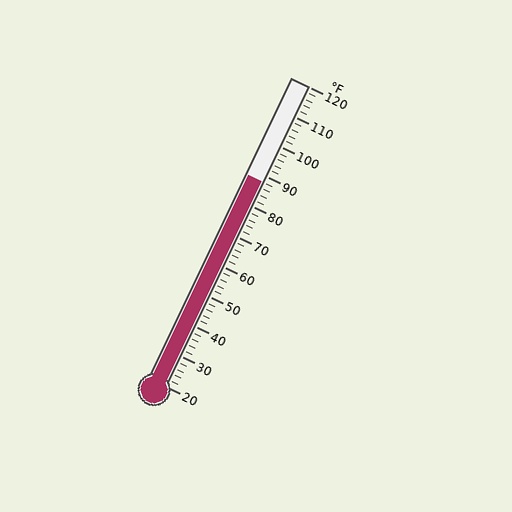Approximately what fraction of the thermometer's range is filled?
The thermometer is filled to approximately 70% of its range.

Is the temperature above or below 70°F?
The temperature is above 70°F.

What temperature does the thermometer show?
The thermometer shows approximately 88°F.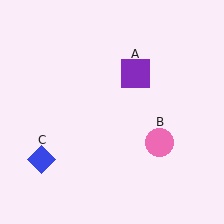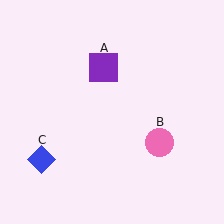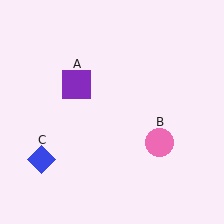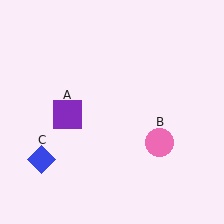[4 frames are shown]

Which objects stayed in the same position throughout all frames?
Pink circle (object B) and blue diamond (object C) remained stationary.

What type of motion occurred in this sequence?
The purple square (object A) rotated counterclockwise around the center of the scene.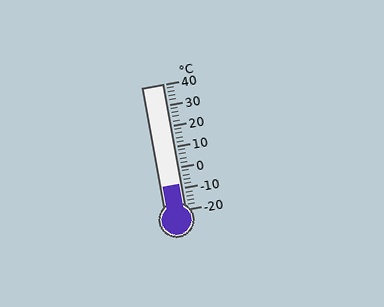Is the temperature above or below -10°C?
The temperature is above -10°C.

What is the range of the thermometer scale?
The thermometer scale ranges from -20°C to 40°C.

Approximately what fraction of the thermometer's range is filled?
The thermometer is filled to approximately 20% of its range.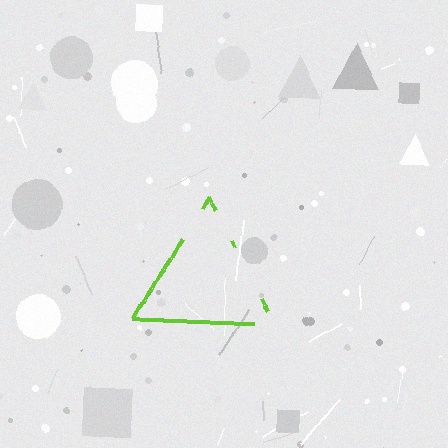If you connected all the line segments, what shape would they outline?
They would outline a triangle.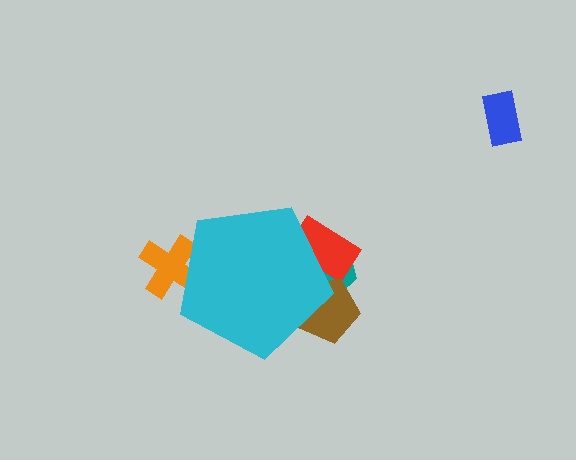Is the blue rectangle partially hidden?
No, the blue rectangle is fully visible.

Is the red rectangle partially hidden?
Yes, the red rectangle is partially hidden behind the cyan pentagon.